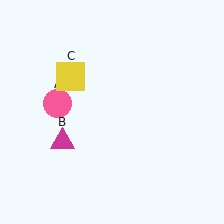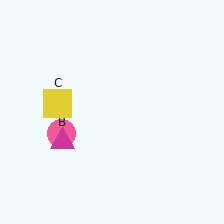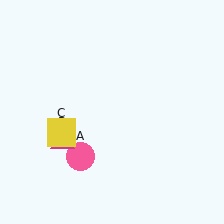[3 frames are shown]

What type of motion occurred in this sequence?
The pink circle (object A), yellow square (object C) rotated counterclockwise around the center of the scene.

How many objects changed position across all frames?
2 objects changed position: pink circle (object A), yellow square (object C).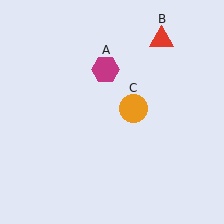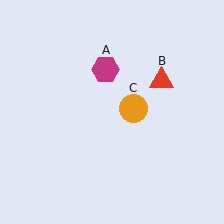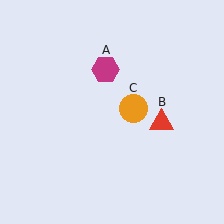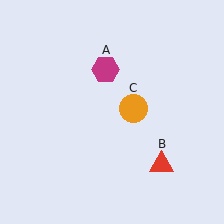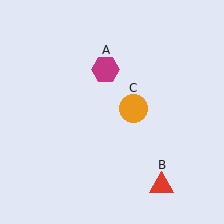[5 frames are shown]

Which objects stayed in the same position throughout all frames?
Magenta hexagon (object A) and orange circle (object C) remained stationary.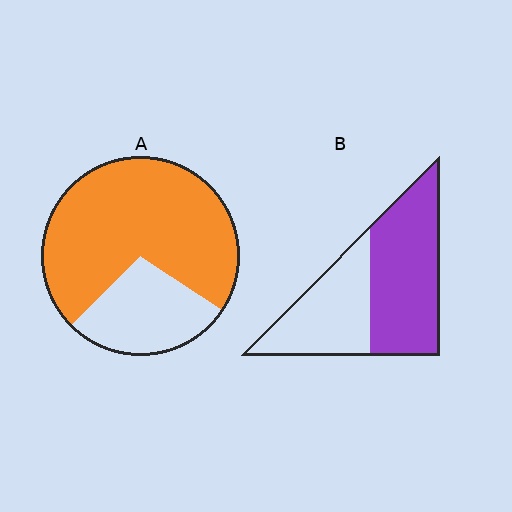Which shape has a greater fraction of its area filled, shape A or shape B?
Shape A.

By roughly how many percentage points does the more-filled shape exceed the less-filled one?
By roughly 15 percentage points (A over B).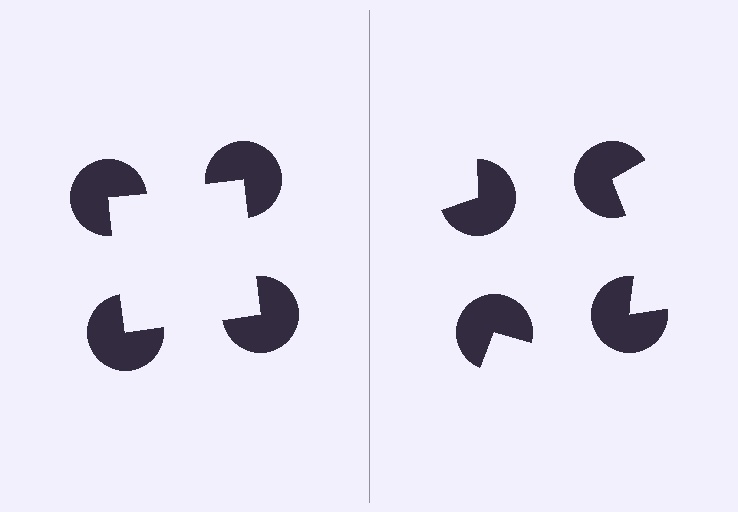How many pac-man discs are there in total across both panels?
8 — 4 on each side.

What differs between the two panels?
The pac-man discs are positioned identically on both sides; only the wedge orientations differ. On the left they align to a square; on the right they are misaligned.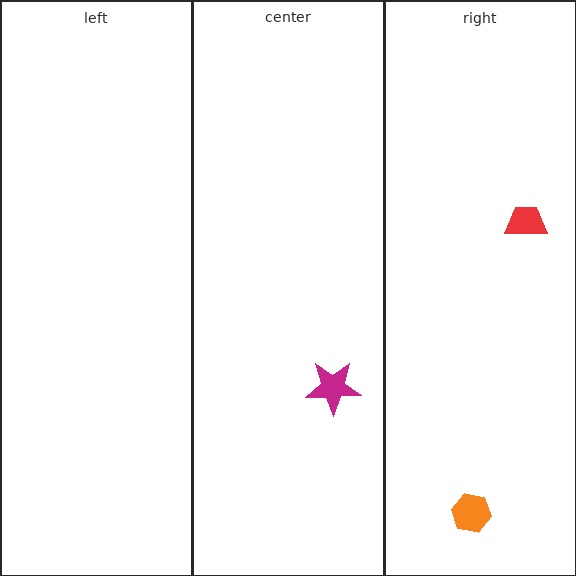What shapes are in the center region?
The magenta star.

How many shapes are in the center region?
1.